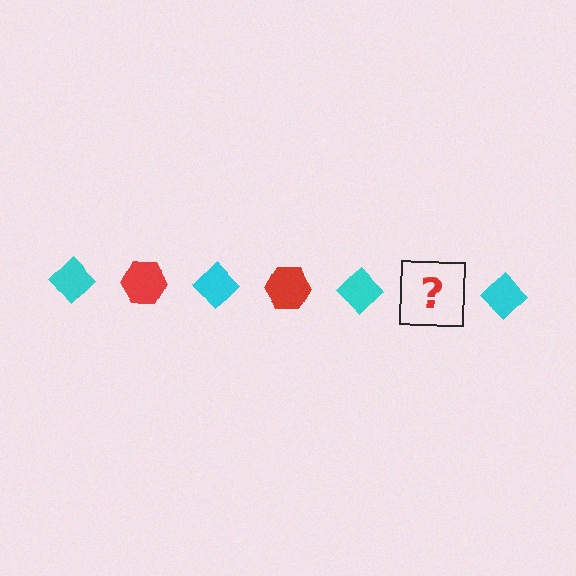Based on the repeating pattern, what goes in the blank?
The blank should be a red hexagon.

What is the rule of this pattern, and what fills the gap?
The rule is that the pattern alternates between cyan diamond and red hexagon. The gap should be filled with a red hexagon.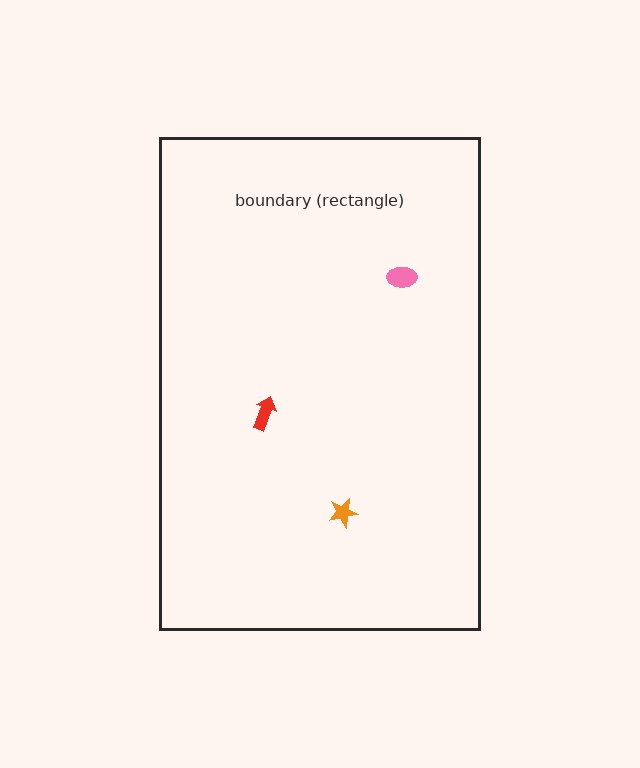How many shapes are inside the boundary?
3 inside, 0 outside.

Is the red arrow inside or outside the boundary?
Inside.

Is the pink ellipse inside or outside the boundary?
Inside.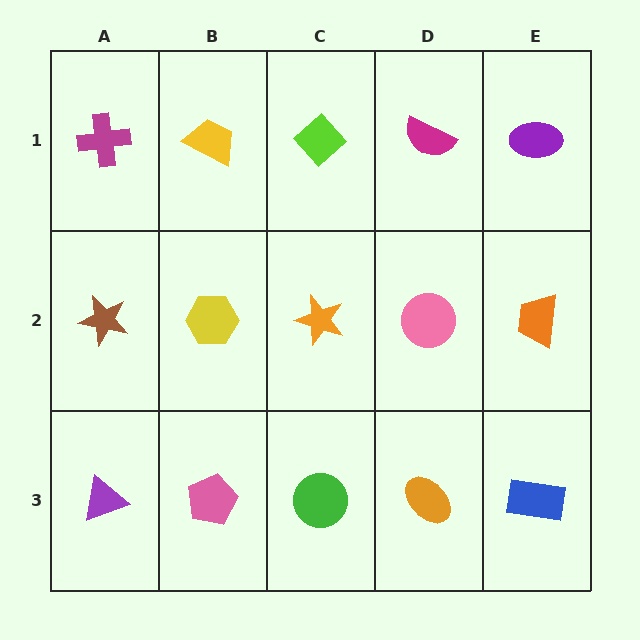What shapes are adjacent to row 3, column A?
A brown star (row 2, column A), a pink pentagon (row 3, column B).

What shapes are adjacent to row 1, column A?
A brown star (row 2, column A), a yellow trapezoid (row 1, column B).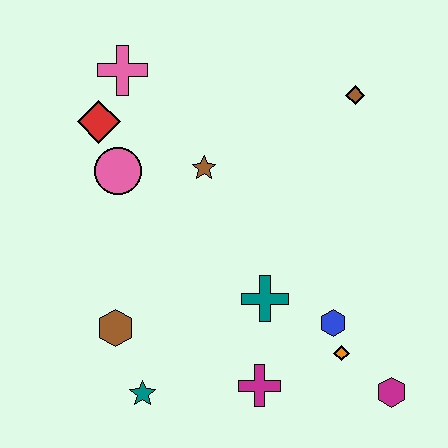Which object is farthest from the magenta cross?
The pink cross is farthest from the magenta cross.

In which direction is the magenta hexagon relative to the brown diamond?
The magenta hexagon is below the brown diamond.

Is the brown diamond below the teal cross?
No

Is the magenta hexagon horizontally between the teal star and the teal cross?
No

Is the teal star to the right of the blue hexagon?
No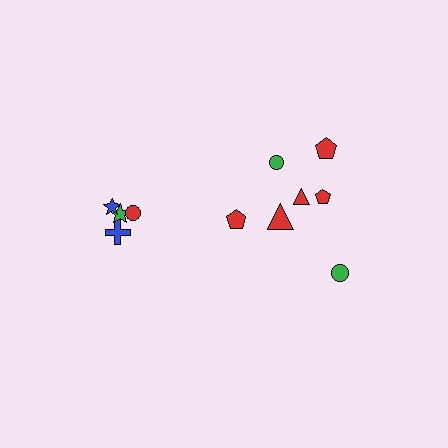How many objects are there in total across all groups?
There are 11 objects.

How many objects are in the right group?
There are 7 objects.